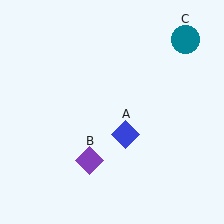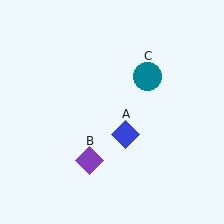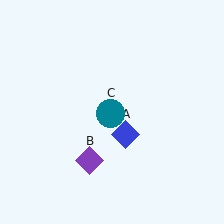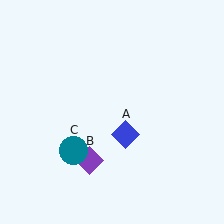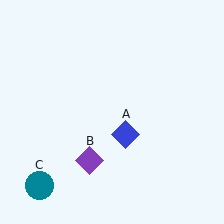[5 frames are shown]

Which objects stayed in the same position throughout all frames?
Blue diamond (object A) and purple diamond (object B) remained stationary.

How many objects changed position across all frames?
1 object changed position: teal circle (object C).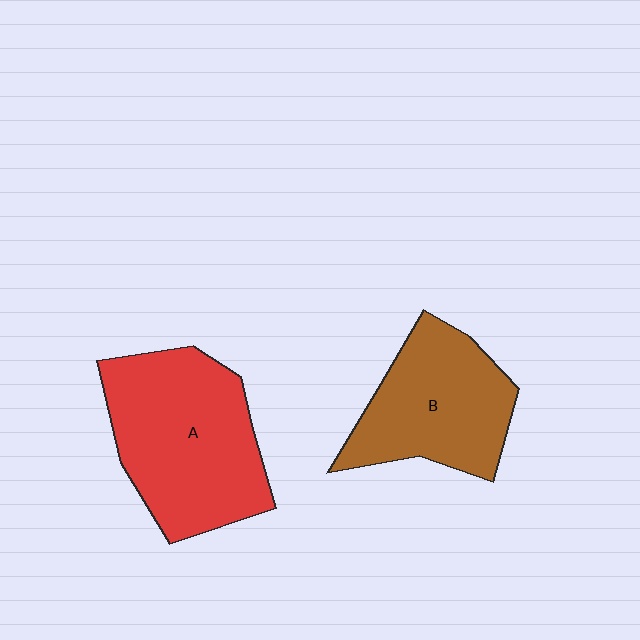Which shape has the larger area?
Shape A (red).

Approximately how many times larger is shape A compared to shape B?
Approximately 1.3 times.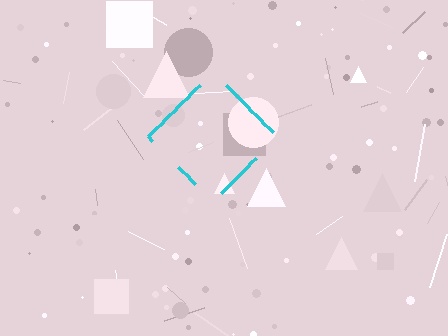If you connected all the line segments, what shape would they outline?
They would outline a diamond.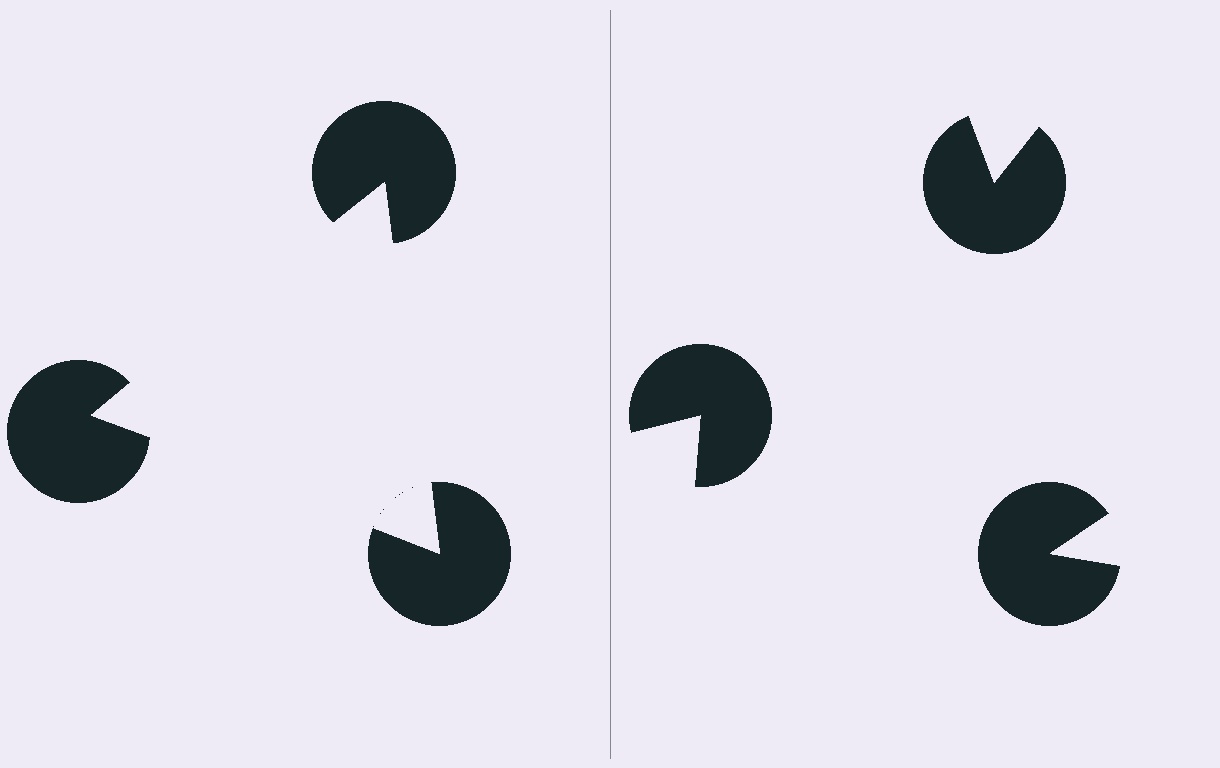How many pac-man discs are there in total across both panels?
6 — 3 on each side.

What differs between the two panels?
The pac-man discs are positioned identically on both sides; only the wedge orientations differ. On the left they align to a triangle; on the right they are misaligned.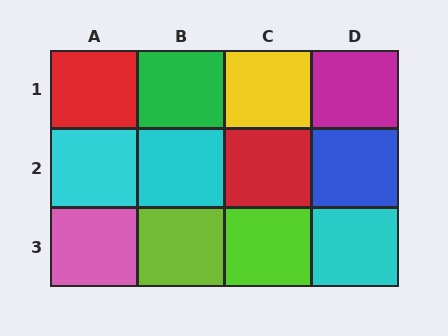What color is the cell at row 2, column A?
Cyan.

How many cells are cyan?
3 cells are cyan.